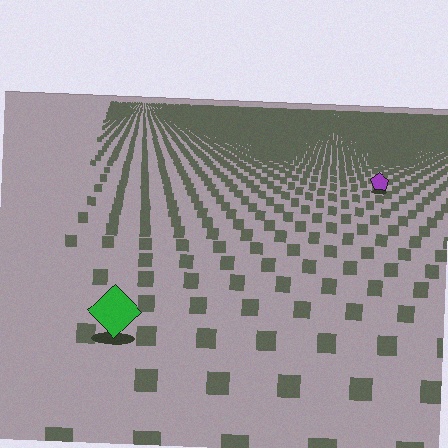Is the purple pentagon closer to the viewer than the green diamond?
No. The green diamond is closer — you can tell from the texture gradient: the ground texture is coarser near it.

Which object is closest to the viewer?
The green diamond is closest. The texture marks near it are larger and more spread out.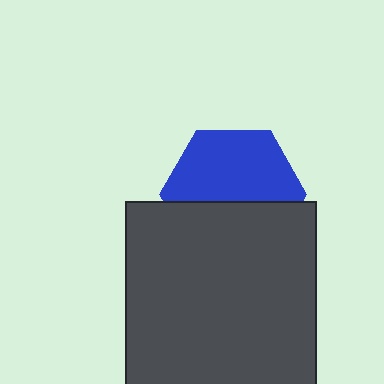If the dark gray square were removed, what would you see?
You would see the complete blue hexagon.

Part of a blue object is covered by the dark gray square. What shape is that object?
It is a hexagon.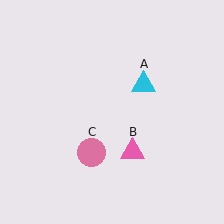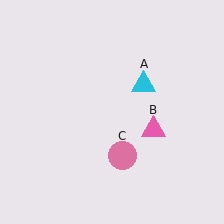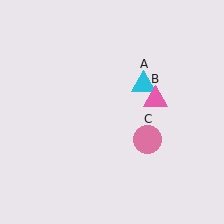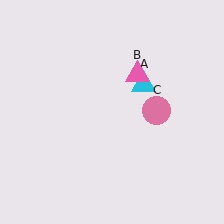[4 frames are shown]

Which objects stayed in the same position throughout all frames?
Cyan triangle (object A) remained stationary.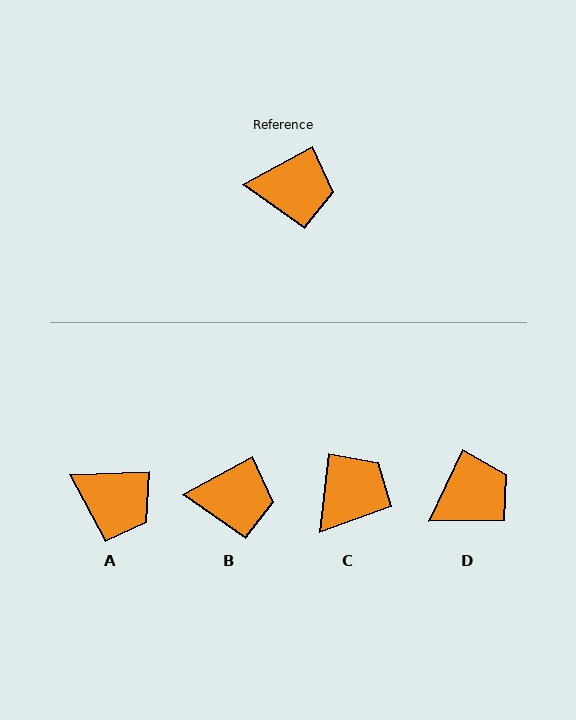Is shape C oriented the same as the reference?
No, it is off by about 55 degrees.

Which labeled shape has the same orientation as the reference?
B.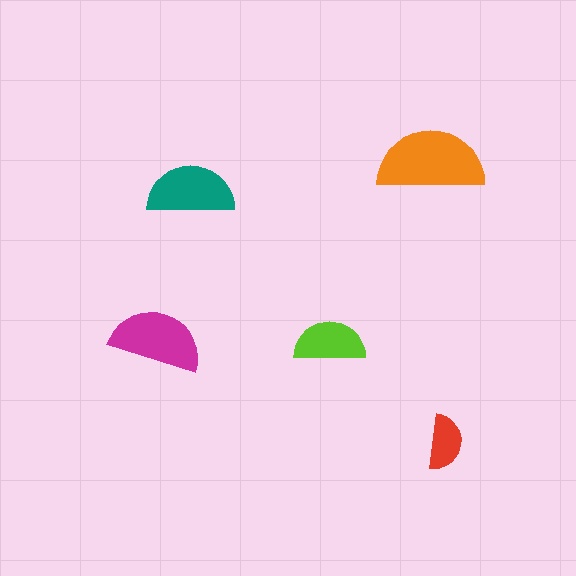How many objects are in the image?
There are 5 objects in the image.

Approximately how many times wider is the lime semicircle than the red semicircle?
About 1.5 times wider.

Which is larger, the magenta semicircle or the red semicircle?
The magenta one.